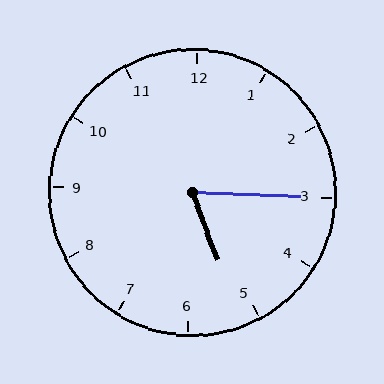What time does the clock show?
5:15.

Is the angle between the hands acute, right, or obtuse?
It is acute.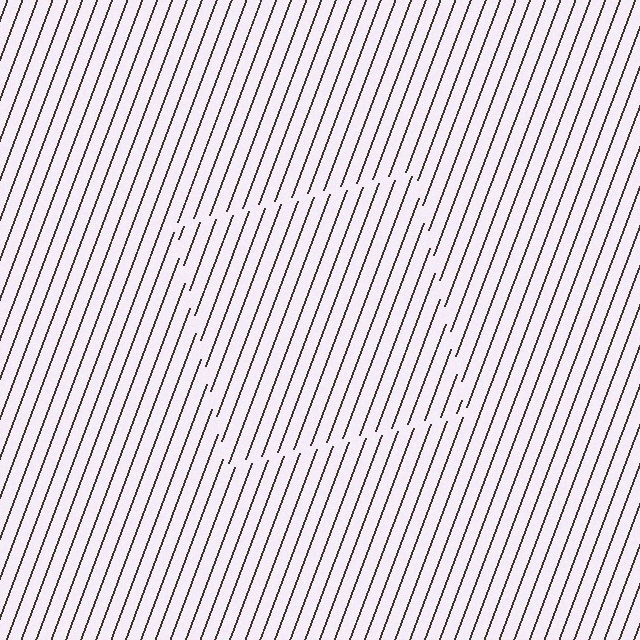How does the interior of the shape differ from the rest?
The interior of the shape contains the same grating, shifted by half a period — the contour is defined by the phase discontinuity where line-ends from the inner and outer gratings abut.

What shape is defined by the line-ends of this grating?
An illusory square. The interior of the shape contains the same grating, shifted by half a period — the contour is defined by the phase discontinuity where line-ends from the inner and outer gratings abut.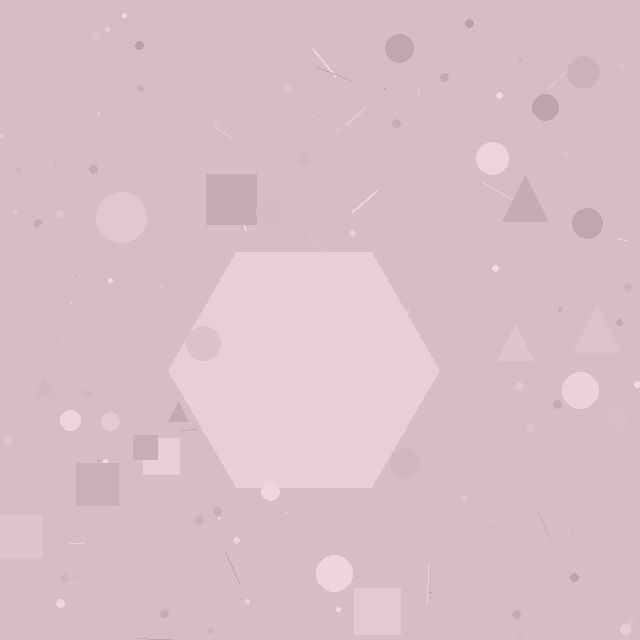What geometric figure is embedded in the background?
A hexagon is embedded in the background.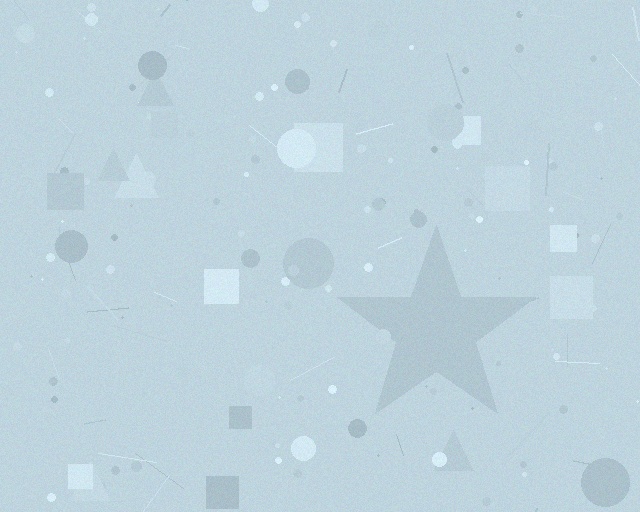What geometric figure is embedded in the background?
A star is embedded in the background.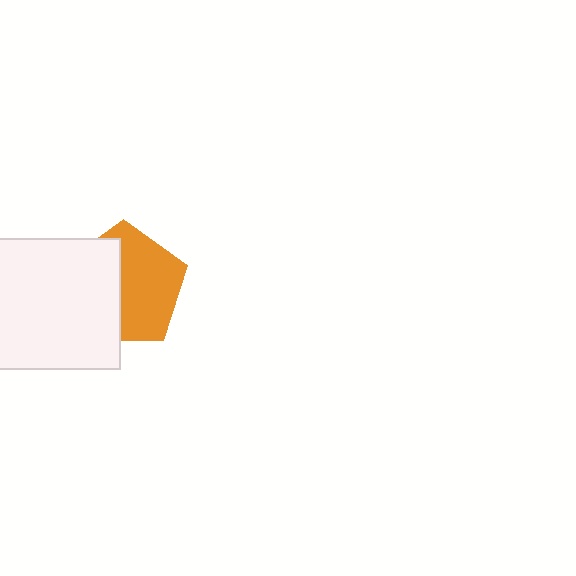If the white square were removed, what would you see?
You would see the complete orange pentagon.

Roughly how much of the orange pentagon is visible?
About half of it is visible (roughly 54%).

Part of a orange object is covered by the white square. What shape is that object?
It is a pentagon.